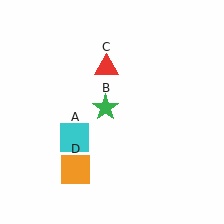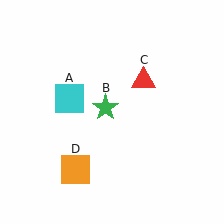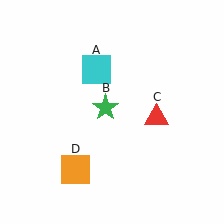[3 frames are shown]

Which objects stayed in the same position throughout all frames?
Green star (object B) and orange square (object D) remained stationary.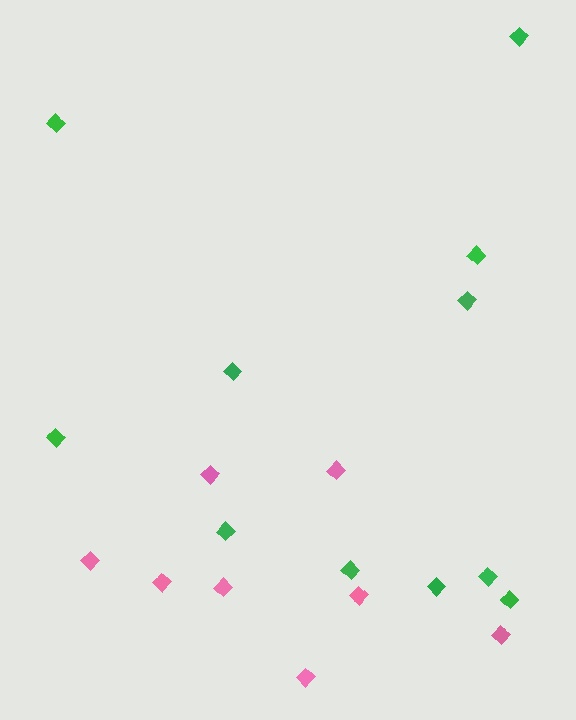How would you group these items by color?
There are 2 groups: one group of pink diamonds (8) and one group of green diamonds (11).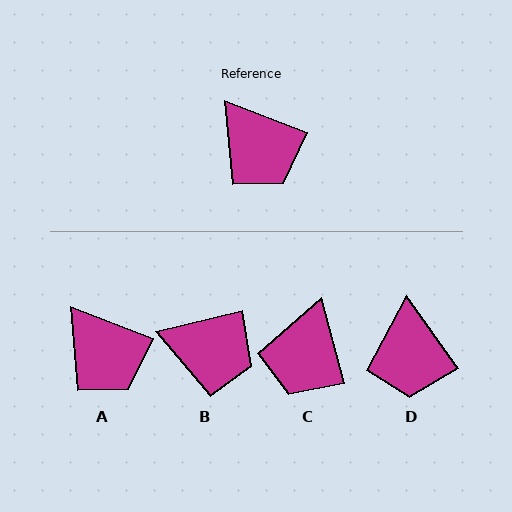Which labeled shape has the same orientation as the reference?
A.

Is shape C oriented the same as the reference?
No, it is off by about 54 degrees.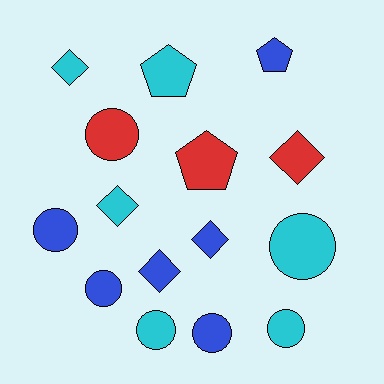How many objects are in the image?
There are 15 objects.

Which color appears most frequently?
Cyan, with 6 objects.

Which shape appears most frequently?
Circle, with 7 objects.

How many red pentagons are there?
There is 1 red pentagon.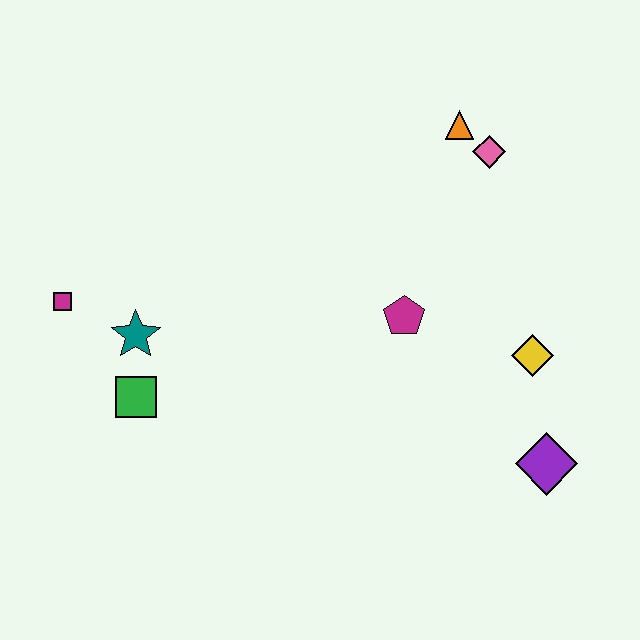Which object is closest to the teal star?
The green square is closest to the teal star.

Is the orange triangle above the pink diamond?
Yes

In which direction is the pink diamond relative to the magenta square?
The pink diamond is to the right of the magenta square.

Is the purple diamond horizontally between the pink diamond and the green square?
No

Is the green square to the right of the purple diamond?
No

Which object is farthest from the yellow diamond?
The magenta square is farthest from the yellow diamond.